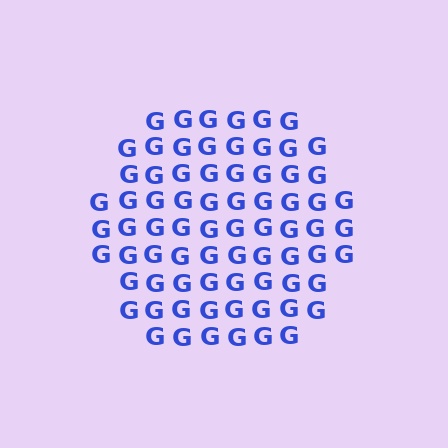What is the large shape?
The large shape is a hexagon.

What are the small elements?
The small elements are letter G's.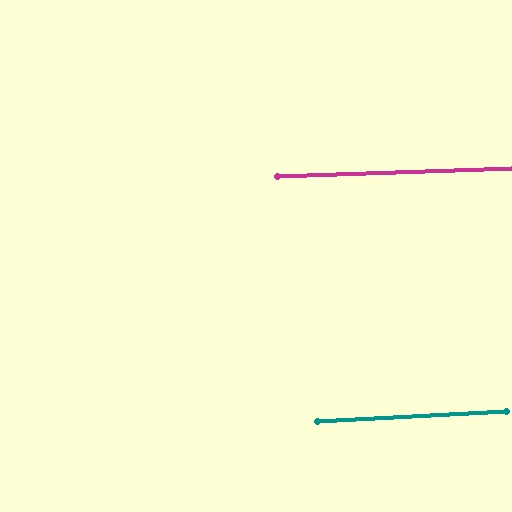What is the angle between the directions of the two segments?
Approximately 1 degree.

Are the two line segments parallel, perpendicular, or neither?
Parallel — their directions differ by only 1.0°.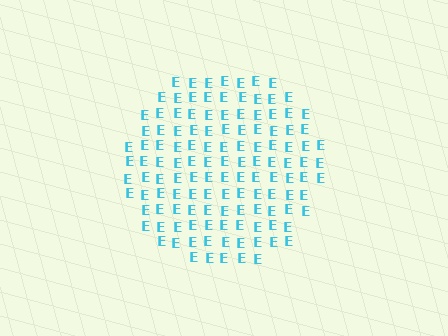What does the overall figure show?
The overall figure shows a circle.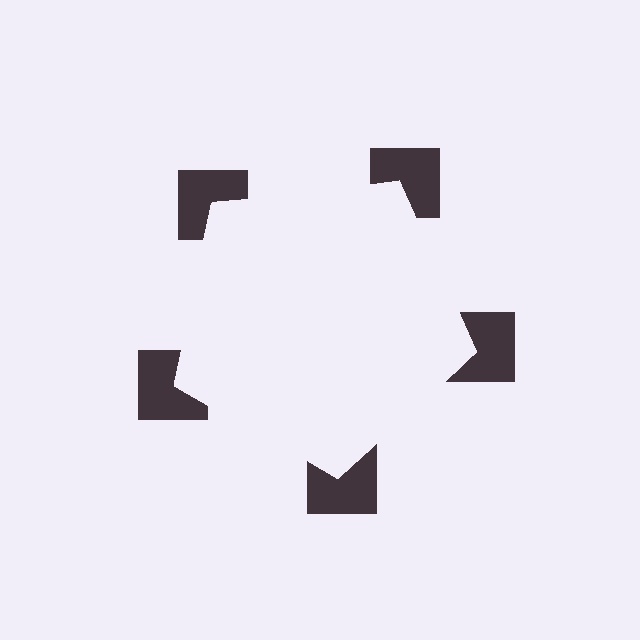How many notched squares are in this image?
There are 5 — one at each vertex of the illusory pentagon.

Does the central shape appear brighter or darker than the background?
It typically appears slightly brighter than the background, even though no actual brightness change is drawn.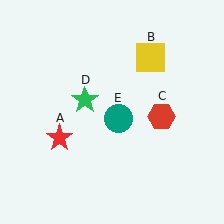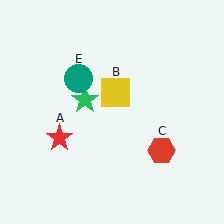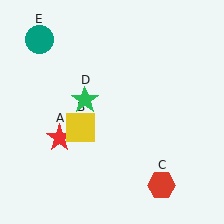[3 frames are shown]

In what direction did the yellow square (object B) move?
The yellow square (object B) moved down and to the left.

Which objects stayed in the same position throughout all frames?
Red star (object A) and green star (object D) remained stationary.